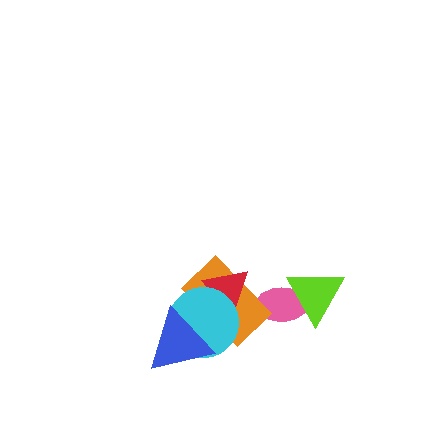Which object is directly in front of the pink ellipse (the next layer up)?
The lime triangle is directly in front of the pink ellipse.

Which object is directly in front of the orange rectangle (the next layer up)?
The red triangle is directly in front of the orange rectangle.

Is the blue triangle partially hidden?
No, no other shape covers it.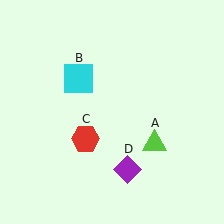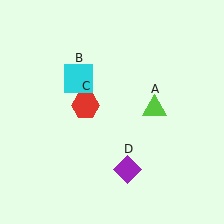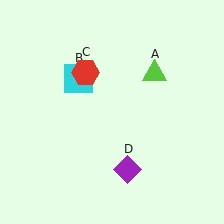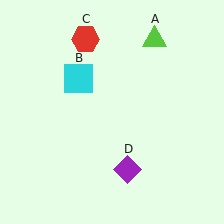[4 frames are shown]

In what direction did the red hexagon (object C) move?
The red hexagon (object C) moved up.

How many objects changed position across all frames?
2 objects changed position: lime triangle (object A), red hexagon (object C).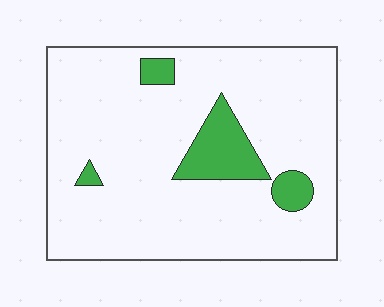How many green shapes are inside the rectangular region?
4.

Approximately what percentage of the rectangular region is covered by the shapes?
Approximately 10%.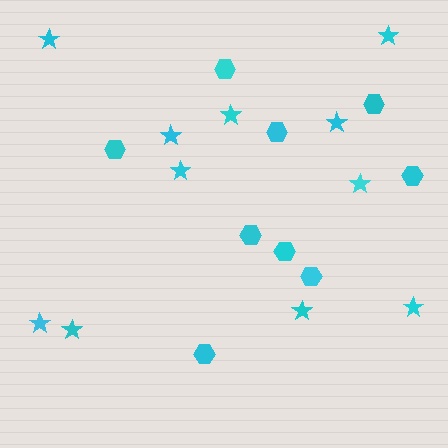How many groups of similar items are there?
There are 2 groups: one group of stars (11) and one group of hexagons (9).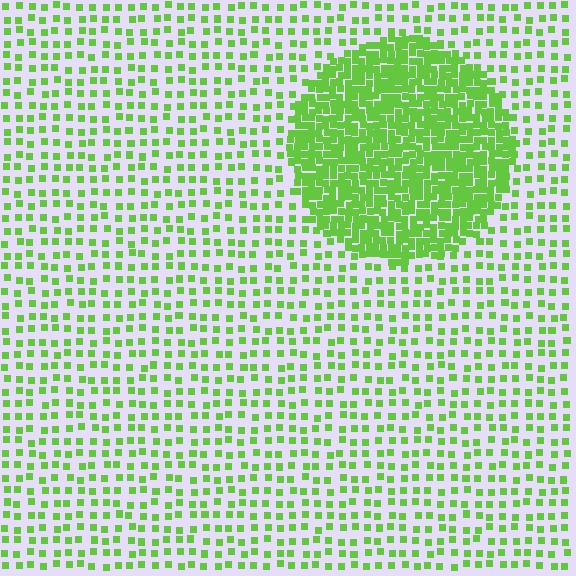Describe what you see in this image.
The image contains small lime elements arranged at two different densities. A circle-shaped region is visible where the elements are more densely packed than the surrounding area.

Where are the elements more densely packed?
The elements are more densely packed inside the circle boundary.